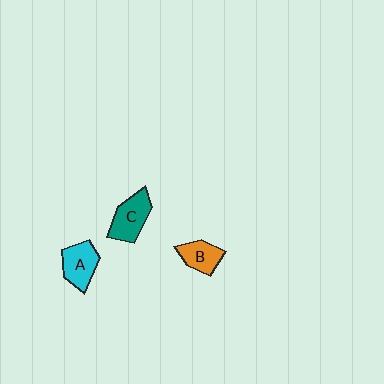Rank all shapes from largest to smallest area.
From largest to smallest: C (teal), A (cyan), B (orange).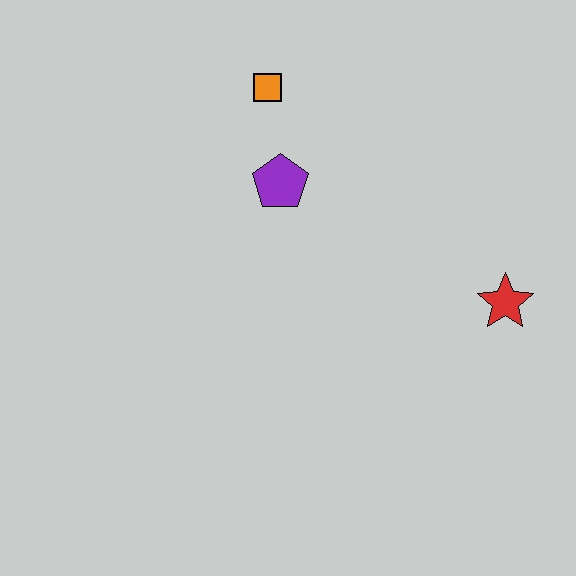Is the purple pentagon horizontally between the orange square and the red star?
Yes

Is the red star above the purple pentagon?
No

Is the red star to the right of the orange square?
Yes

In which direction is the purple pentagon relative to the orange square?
The purple pentagon is below the orange square.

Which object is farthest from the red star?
The orange square is farthest from the red star.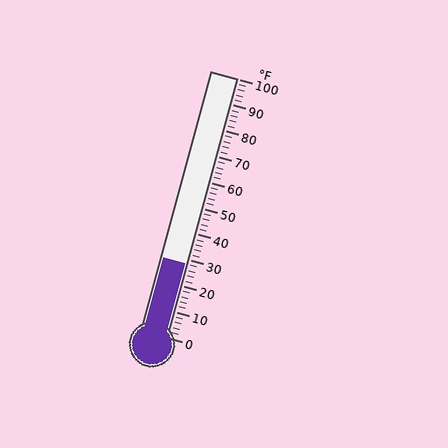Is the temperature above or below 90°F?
The temperature is below 90°F.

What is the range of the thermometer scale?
The thermometer scale ranges from 0°F to 100°F.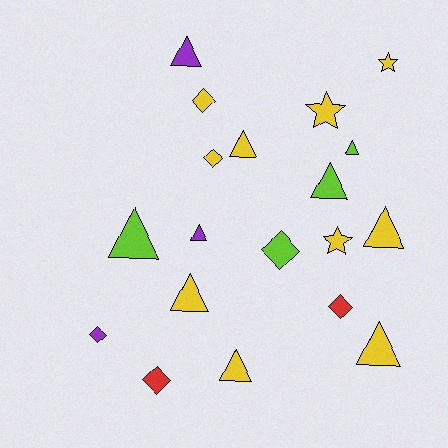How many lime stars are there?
There are no lime stars.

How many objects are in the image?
There are 19 objects.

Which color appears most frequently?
Yellow, with 10 objects.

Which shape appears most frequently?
Triangle, with 10 objects.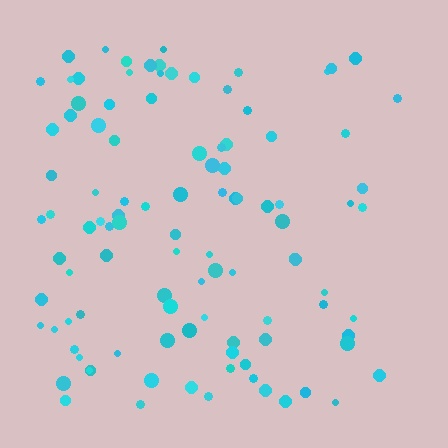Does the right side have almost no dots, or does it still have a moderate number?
Still a moderate number, just noticeably fewer than the left.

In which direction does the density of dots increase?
From right to left, with the left side densest.